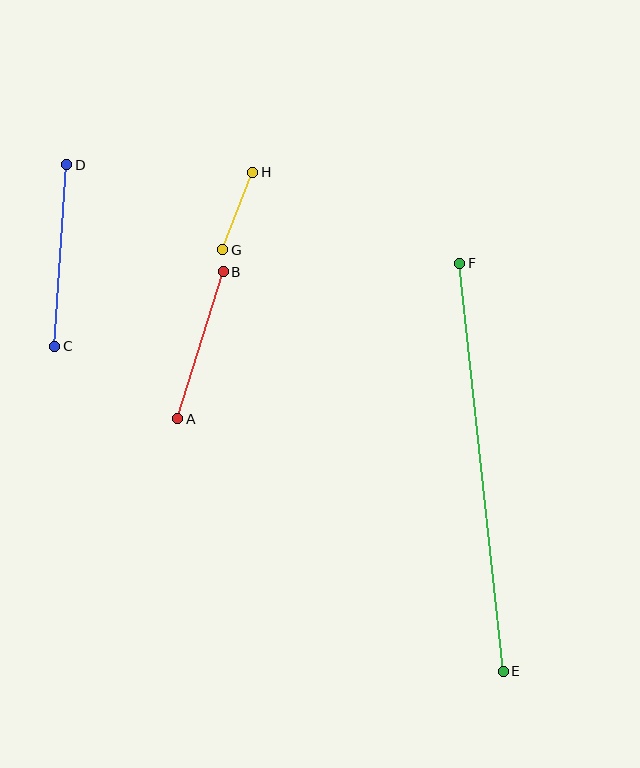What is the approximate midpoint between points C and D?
The midpoint is at approximately (61, 255) pixels.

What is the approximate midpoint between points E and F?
The midpoint is at approximately (481, 467) pixels.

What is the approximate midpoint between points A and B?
The midpoint is at approximately (200, 345) pixels.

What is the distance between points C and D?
The distance is approximately 182 pixels.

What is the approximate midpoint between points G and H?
The midpoint is at approximately (238, 211) pixels.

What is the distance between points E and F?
The distance is approximately 410 pixels.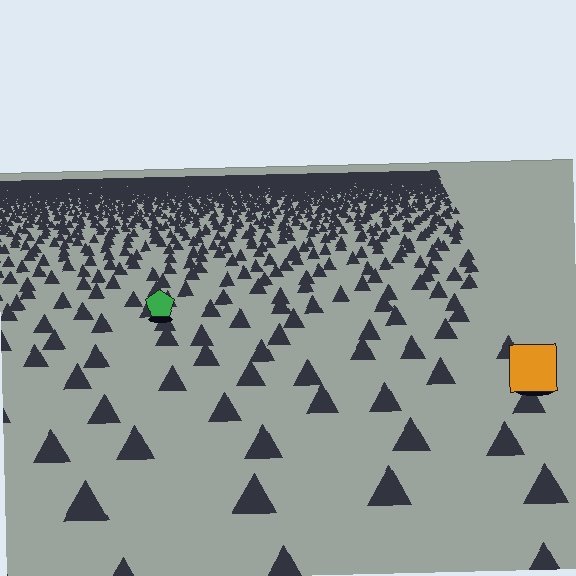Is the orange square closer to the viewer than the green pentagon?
Yes. The orange square is closer — you can tell from the texture gradient: the ground texture is coarser near it.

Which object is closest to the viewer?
The orange square is closest. The texture marks near it are larger and more spread out.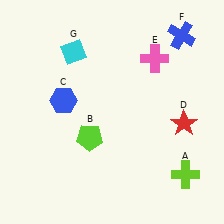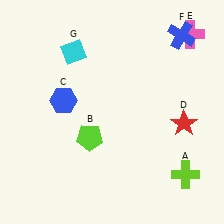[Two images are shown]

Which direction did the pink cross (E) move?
The pink cross (E) moved right.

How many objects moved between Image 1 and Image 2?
1 object moved between the two images.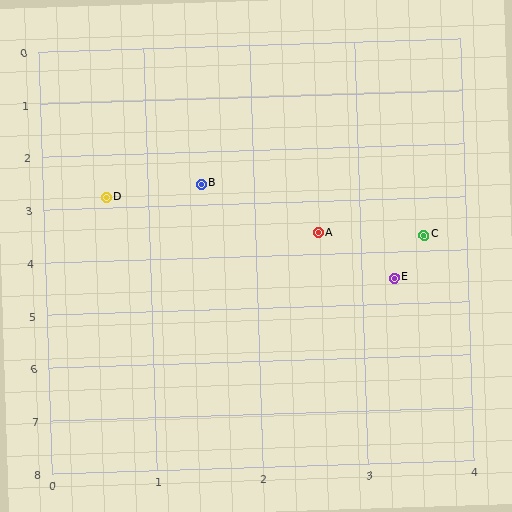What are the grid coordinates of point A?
Point A is at approximately (2.6, 3.6).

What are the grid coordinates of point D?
Point D is at approximately (0.6, 2.8).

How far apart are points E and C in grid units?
Points E and C are about 0.9 grid units apart.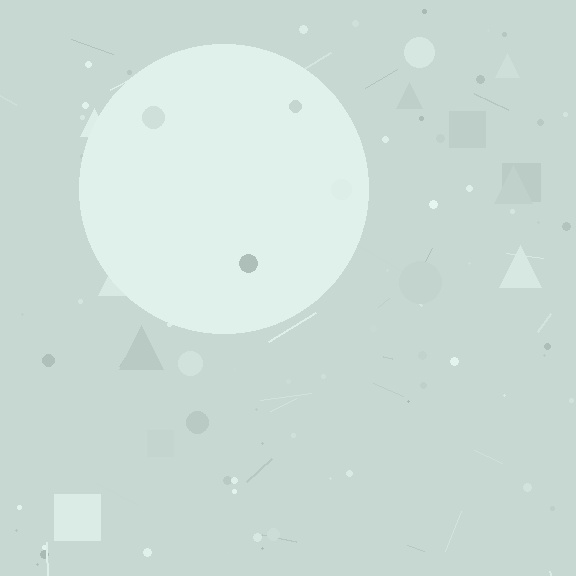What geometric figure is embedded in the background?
A circle is embedded in the background.